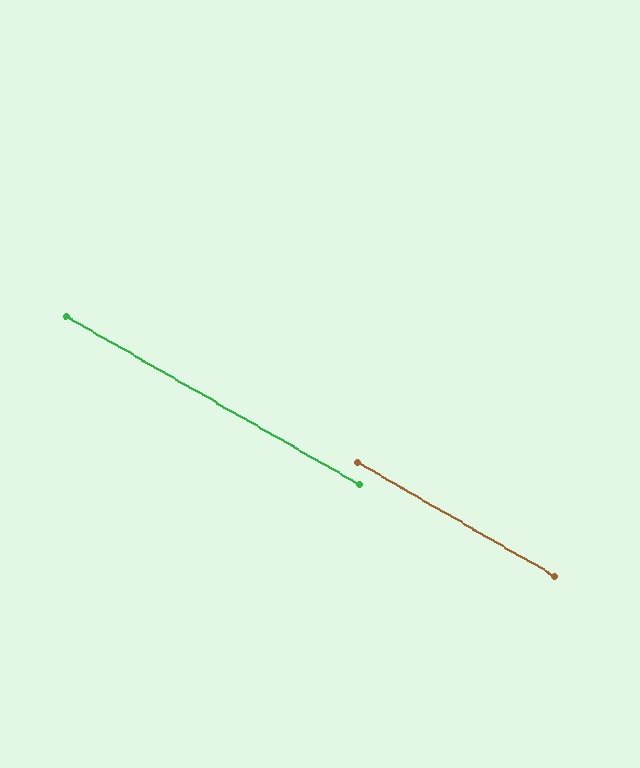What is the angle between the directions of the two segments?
Approximately 0 degrees.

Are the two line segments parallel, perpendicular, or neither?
Parallel — their directions differ by only 0.1°.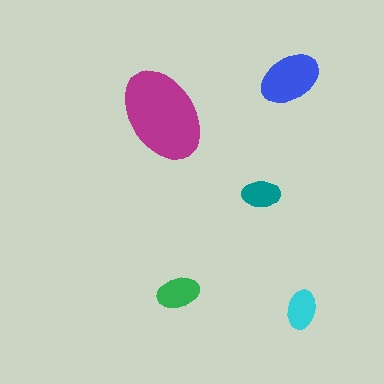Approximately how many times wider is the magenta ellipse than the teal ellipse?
About 2.5 times wider.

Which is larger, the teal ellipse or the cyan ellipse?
The cyan one.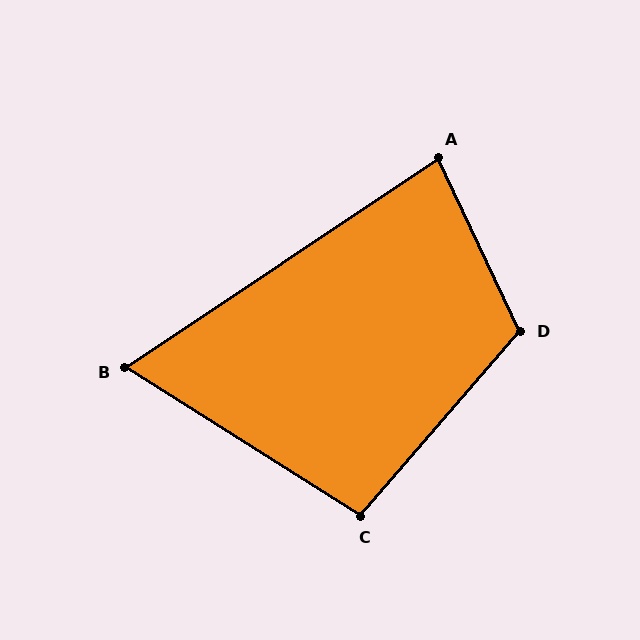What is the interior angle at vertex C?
Approximately 98 degrees (obtuse).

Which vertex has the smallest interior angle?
B, at approximately 66 degrees.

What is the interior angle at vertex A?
Approximately 82 degrees (acute).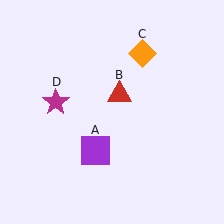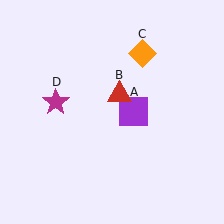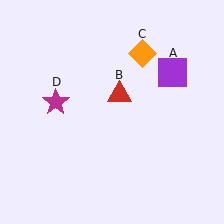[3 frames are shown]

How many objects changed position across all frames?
1 object changed position: purple square (object A).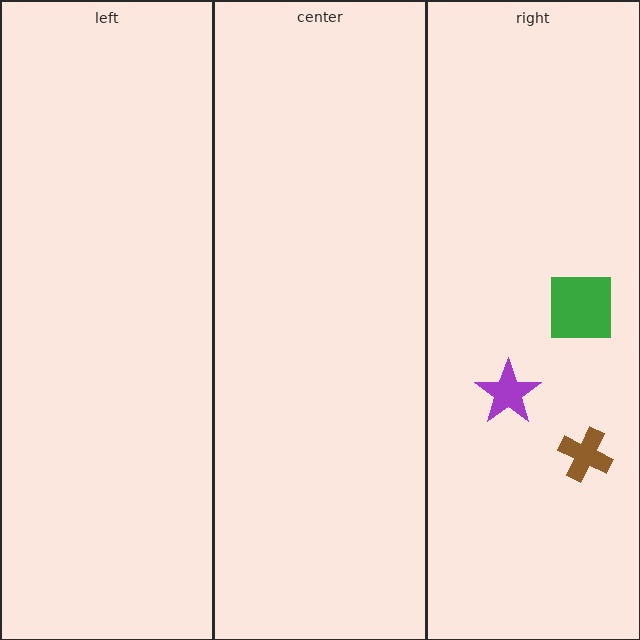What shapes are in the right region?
The purple star, the green square, the brown cross.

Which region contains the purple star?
The right region.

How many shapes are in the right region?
3.